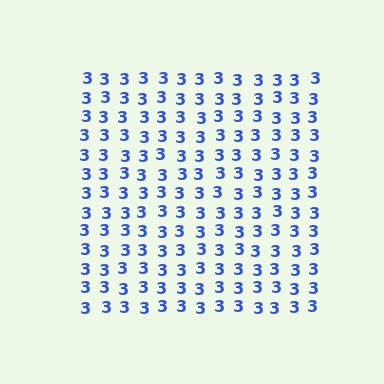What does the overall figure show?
The overall figure shows a square.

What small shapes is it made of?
It is made of small digit 3's.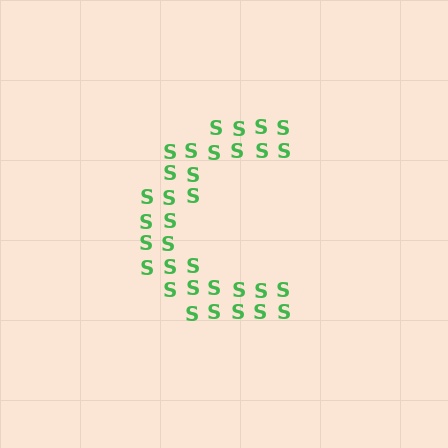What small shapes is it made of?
It is made of small letter S's.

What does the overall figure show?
The overall figure shows the letter C.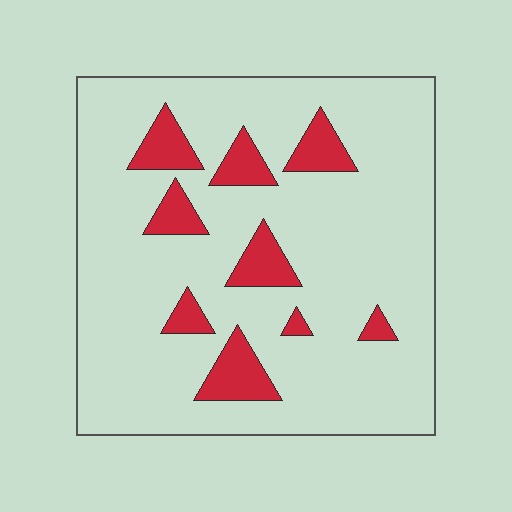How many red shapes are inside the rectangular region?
9.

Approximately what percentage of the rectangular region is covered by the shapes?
Approximately 15%.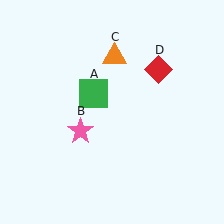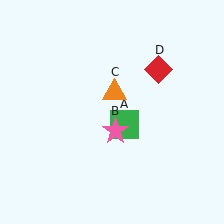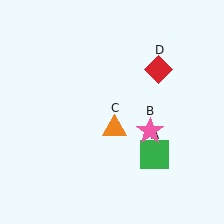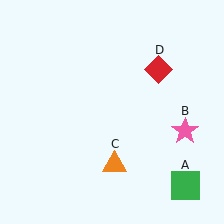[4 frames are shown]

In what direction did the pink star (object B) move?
The pink star (object B) moved right.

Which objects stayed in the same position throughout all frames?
Red diamond (object D) remained stationary.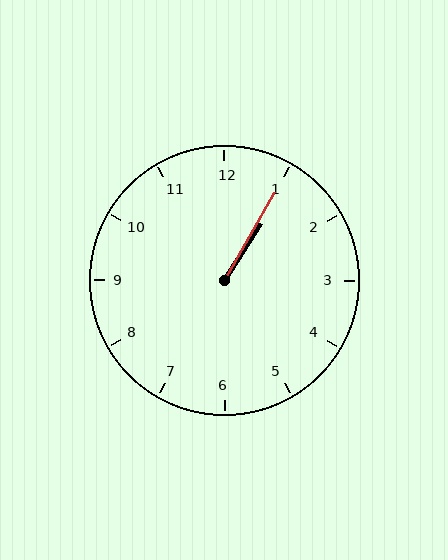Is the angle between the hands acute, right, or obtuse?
It is acute.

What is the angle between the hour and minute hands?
Approximately 2 degrees.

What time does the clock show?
1:05.